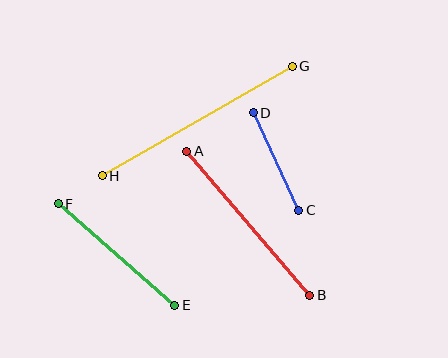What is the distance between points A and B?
The distance is approximately 190 pixels.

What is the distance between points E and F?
The distance is approximately 155 pixels.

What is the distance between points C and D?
The distance is approximately 107 pixels.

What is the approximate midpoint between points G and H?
The midpoint is at approximately (197, 121) pixels.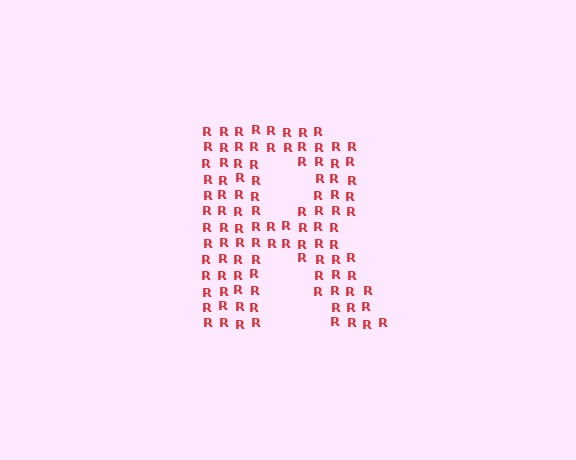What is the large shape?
The large shape is the letter R.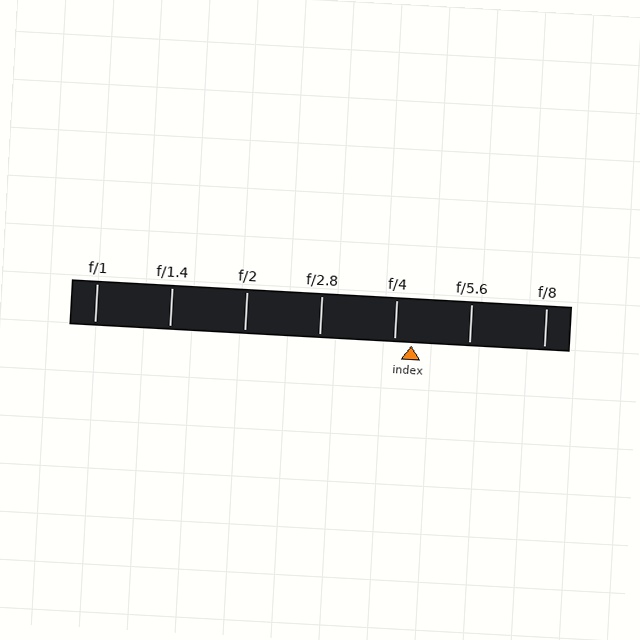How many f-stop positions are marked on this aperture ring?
There are 7 f-stop positions marked.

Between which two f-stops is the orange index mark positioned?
The index mark is between f/4 and f/5.6.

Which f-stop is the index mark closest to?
The index mark is closest to f/4.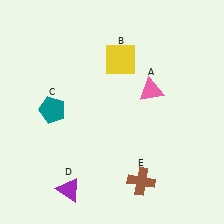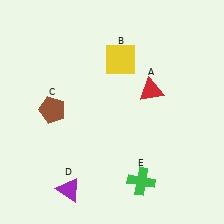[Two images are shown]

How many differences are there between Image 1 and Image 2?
There are 3 differences between the two images.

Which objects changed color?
A changed from pink to red. C changed from teal to brown. E changed from brown to green.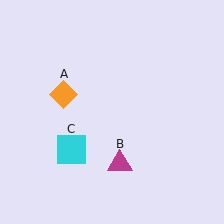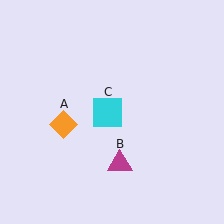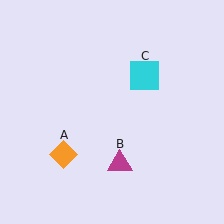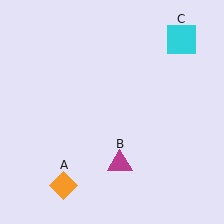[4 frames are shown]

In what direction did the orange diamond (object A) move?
The orange diamond (object A) moved down.